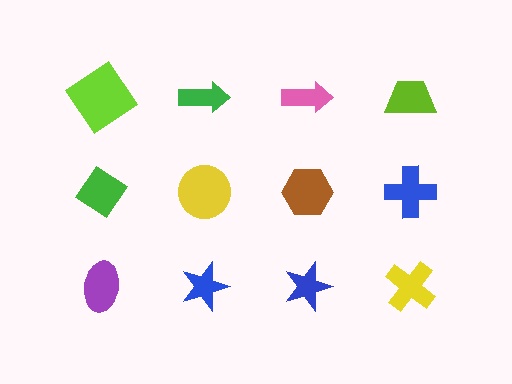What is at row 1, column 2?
A green arrow.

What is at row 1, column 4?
A lime trapezoid.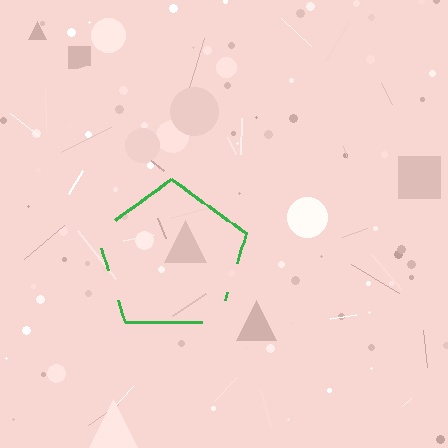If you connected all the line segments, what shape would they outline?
They would outline a pentagon.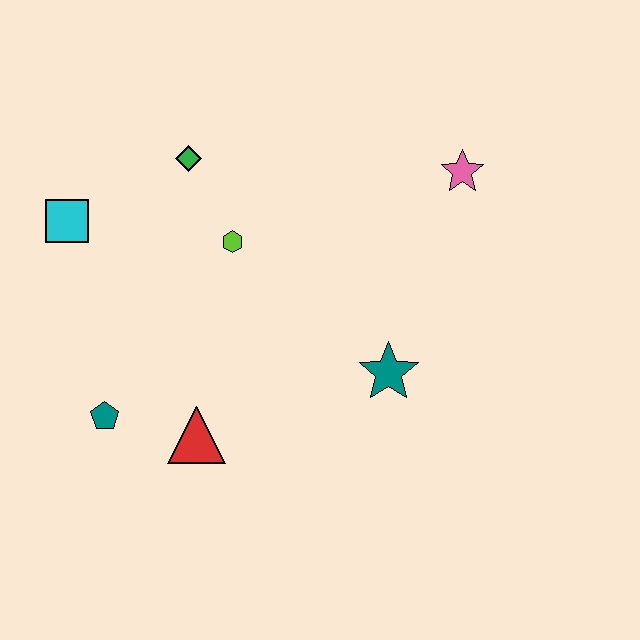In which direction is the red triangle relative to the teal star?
The red triangle is to the left of the teal star.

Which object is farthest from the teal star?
The cyan square is farthest from the teal star.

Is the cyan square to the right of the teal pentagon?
No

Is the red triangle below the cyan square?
Yes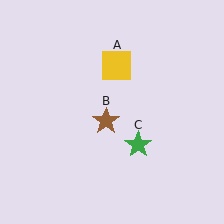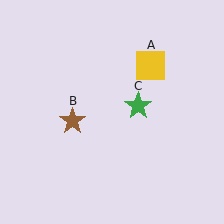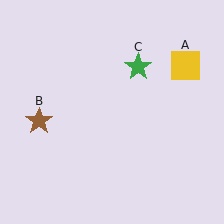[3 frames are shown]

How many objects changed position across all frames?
3 objects changed position: yellow square (object A), brown star (object B), green star (object C).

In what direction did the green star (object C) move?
The green star (object C) moved up.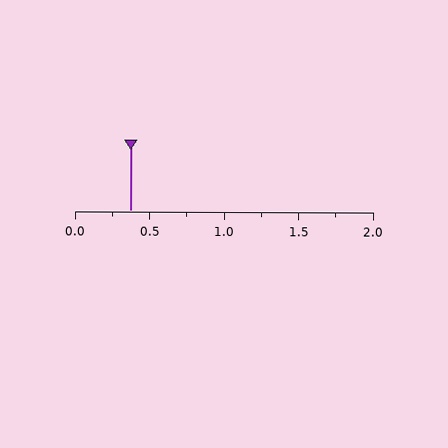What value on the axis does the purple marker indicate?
The marker indicates approximately 0.38.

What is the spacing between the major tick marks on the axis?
The major ticks are spaced 0.5 apart.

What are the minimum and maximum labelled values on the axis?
The axis runs from 0.0 to 2.0.